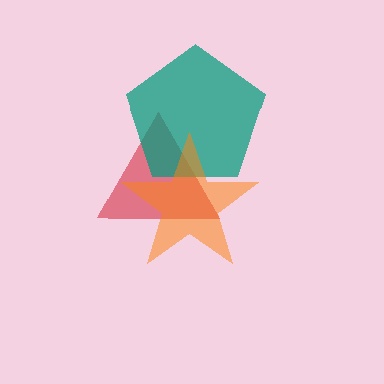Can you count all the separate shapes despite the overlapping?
Yes, there are 3 separate shapes.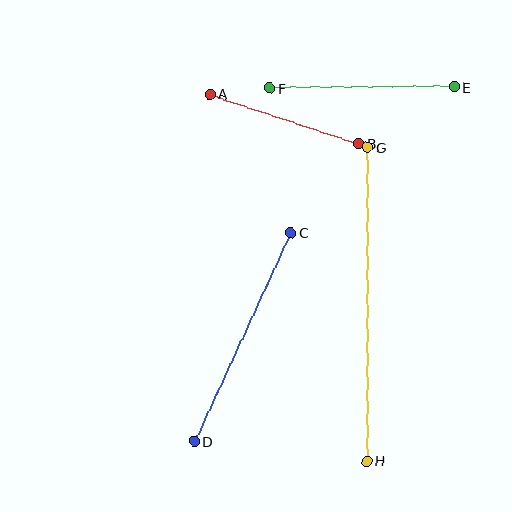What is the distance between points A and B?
The distance is approximately 156 pixels.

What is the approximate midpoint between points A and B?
The midpoint is at approximately (284, 119) pixels.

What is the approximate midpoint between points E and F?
The midpoint is at approximately (362, 88) pixels.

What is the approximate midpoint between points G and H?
The midpoint is at approximately (367, 304) pixels.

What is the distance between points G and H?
The distance is approximately 314 pixels.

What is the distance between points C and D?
The distance is approximately 230 pixels.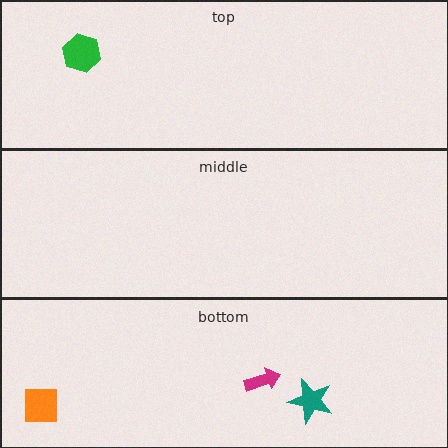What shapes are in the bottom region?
The magenta arrow, the teal star, the orange square.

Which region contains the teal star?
The bottom region.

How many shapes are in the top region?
1.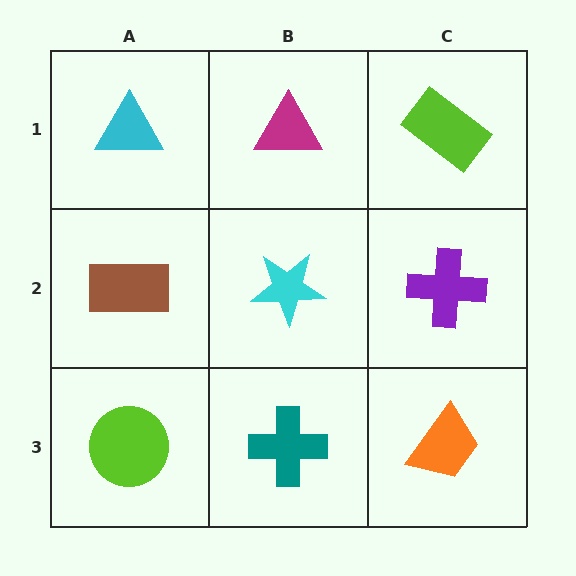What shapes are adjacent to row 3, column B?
A cyan star (row 2, column B), a lime circle (row 3, column A), an orange trapezoid (row 3, column C).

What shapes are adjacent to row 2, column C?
A lime rectangle (row 1, column C), an orange trapezoid (row 3, column C), a cyan star (row 2, column B).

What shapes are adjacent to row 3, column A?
A brown rectangle (row 2, column A), a teal cross (row 3, column B).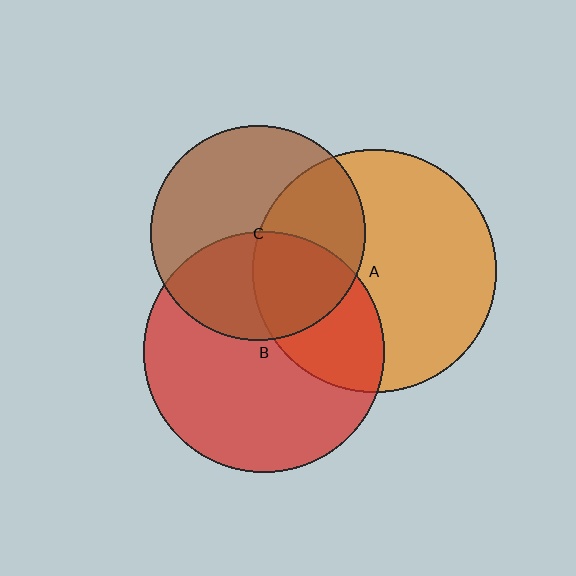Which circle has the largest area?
Circle A (orange).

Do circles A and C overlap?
Yes.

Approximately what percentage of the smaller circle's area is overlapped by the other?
Approximately 40%.